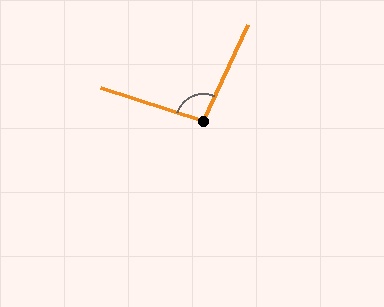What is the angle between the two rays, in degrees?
Approximately 97 degrees.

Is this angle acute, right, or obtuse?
It is obtuse.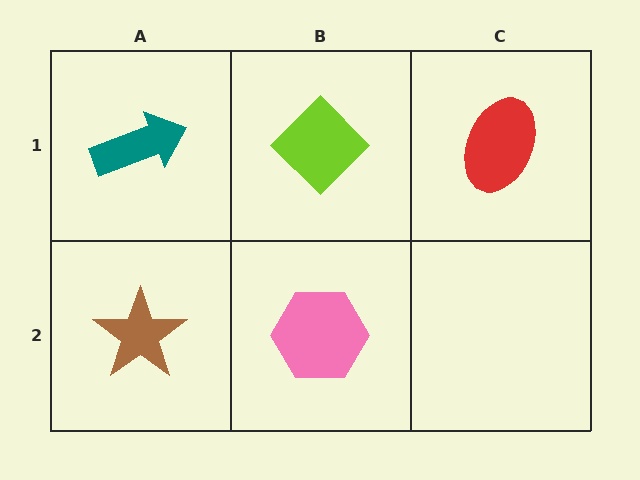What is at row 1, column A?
A teal arrow.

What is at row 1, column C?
A red ellipse.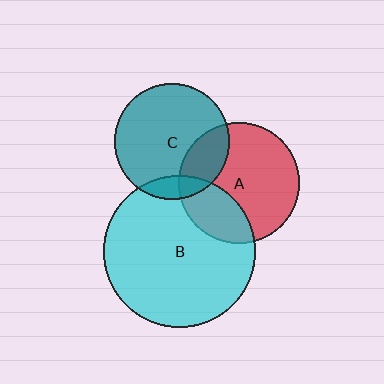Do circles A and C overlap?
Yes.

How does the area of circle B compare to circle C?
Approximately 1.8 times.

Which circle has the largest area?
Circle B (cyan).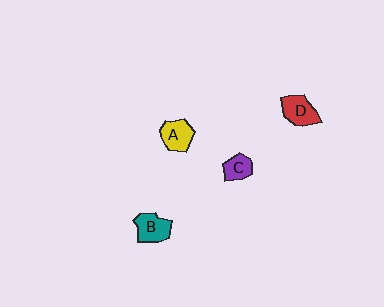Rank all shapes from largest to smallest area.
From largest to smallest: B (teal), D (red), A (yellow), C (purple).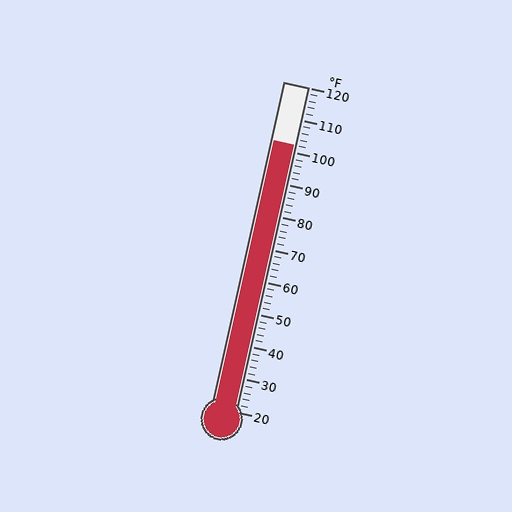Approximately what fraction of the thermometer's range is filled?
The thermometer is filled to approximately 80% of its range.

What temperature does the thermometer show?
The thermometer shows approximately 102°F.